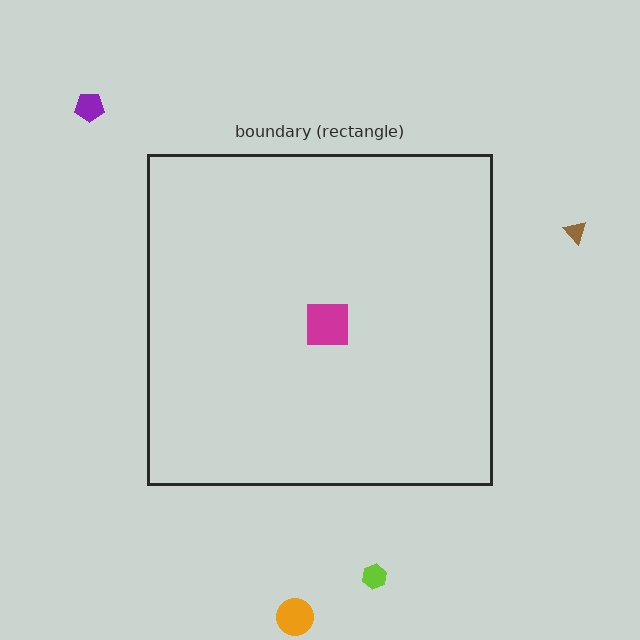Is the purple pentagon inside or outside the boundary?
Outside.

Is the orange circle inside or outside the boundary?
Outside.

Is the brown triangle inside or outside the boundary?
Outside.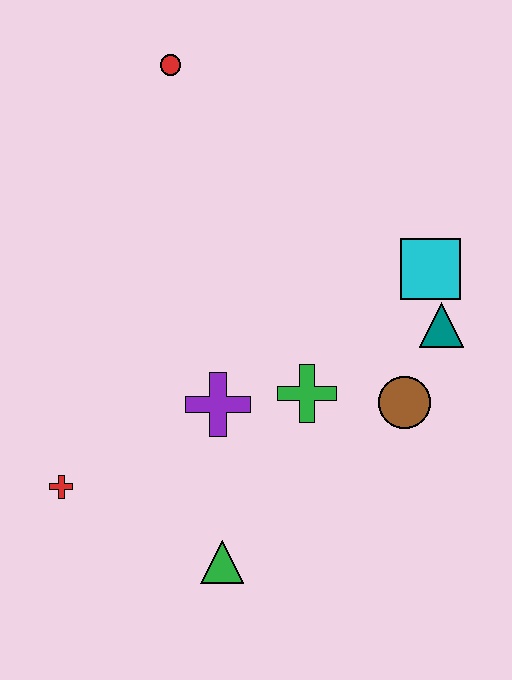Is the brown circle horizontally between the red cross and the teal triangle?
Yes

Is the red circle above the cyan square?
Yes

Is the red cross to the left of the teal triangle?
Yes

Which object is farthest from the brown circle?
The red circle is farthest from the brown circle.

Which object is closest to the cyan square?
The teal triangle is closest to the cyan square.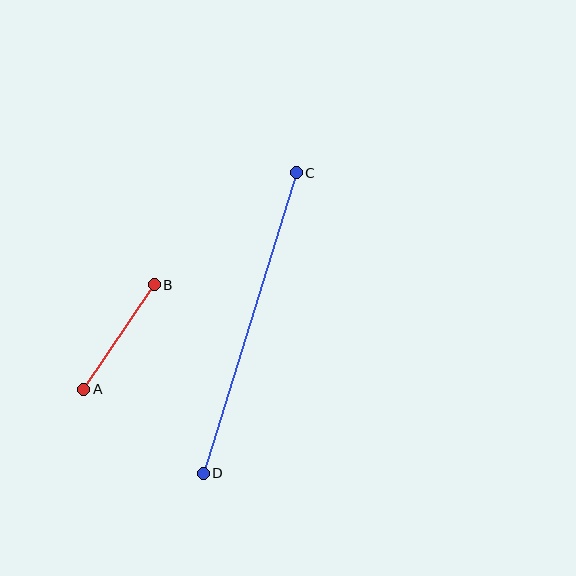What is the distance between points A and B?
The distance is approximately 126 pixels.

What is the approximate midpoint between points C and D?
The midpoint is at approximately (250, 323) pixels.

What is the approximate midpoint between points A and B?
The midpoint is at approximately (119, 337) pixels.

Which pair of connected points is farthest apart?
Points C and D are farthest apart.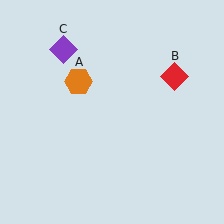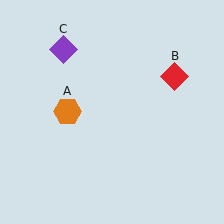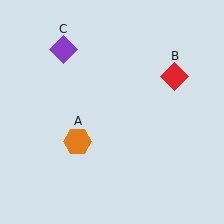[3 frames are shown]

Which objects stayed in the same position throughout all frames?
Red diamond (object B) and purple diamond (object C) remained stationary.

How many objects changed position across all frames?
1 object changed position: orange hexagon (object A).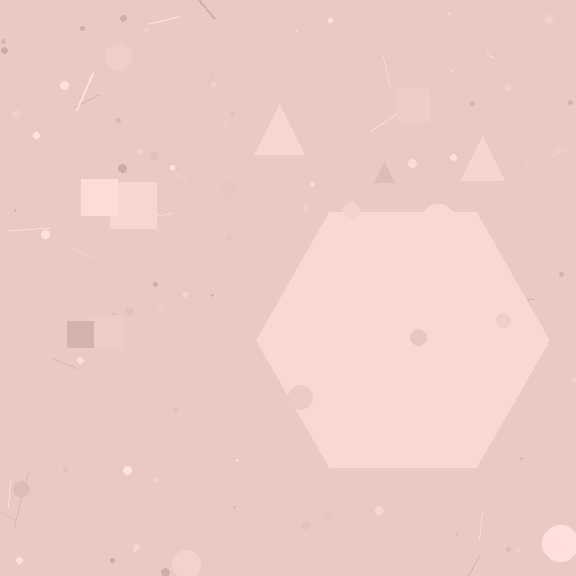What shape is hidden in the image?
A hexagon is hidden in the image.